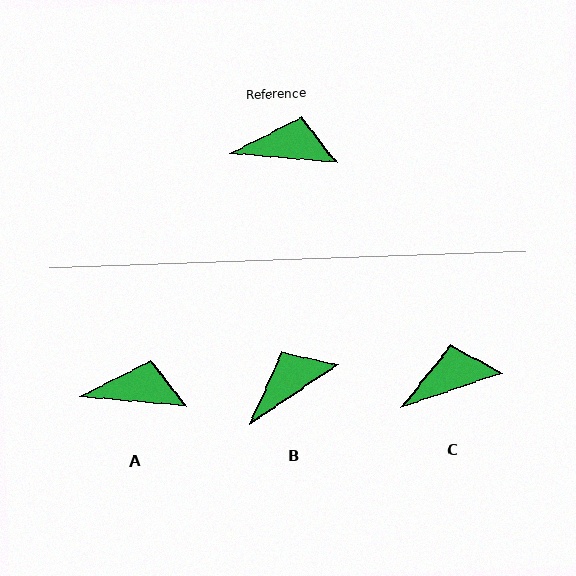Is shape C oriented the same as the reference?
No, it is off by about 24 degrees.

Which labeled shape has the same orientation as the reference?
A.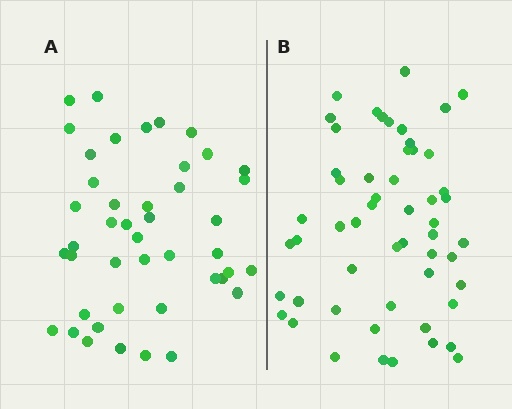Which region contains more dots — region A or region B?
Region B (the right region) has more dots.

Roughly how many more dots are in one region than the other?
Region B has roughly 10 or so more dots than region A.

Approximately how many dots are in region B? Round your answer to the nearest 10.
About 50 dots. (The exact count is 54, which rounds to 50.)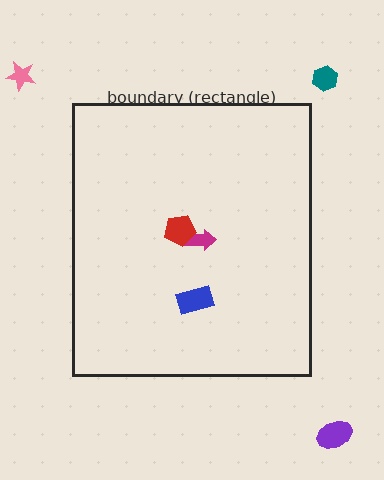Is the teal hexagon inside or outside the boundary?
Outside.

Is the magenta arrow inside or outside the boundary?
Inside.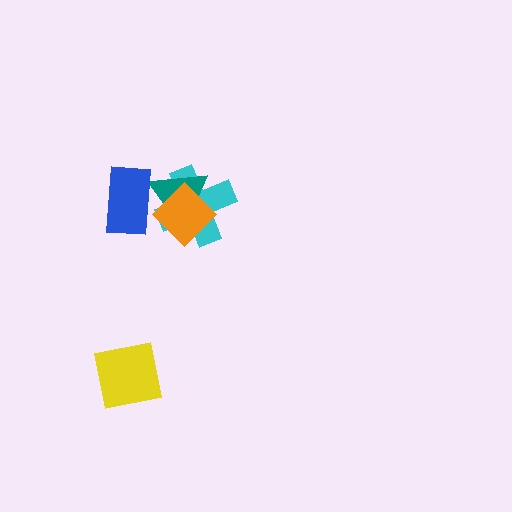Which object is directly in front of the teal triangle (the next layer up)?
The orange diamond is directly in front of the teal triangle.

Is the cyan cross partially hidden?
Yes, it is partially covered by another shape.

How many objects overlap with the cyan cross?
2 objects overlap with the cyan cross.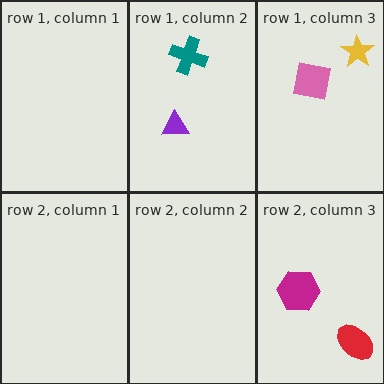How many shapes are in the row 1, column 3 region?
2.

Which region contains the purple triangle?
The row 1, column 2 region.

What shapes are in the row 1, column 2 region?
The teal cross, the purple triangle.